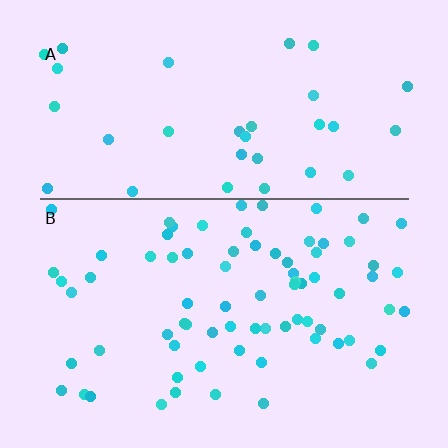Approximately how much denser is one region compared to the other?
Approximately 2.2× — region B over region A.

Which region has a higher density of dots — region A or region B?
B (the bottom).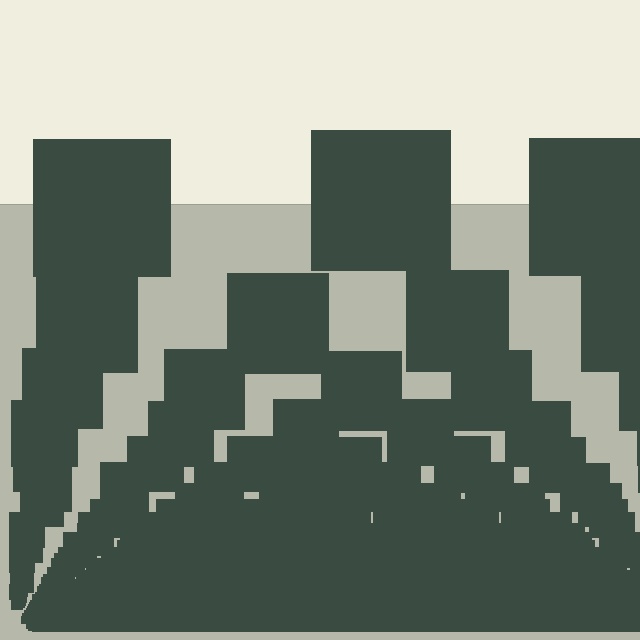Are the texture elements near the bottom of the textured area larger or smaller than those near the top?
Smaller. The gradient is inverted — elements near the bottom are smaller and denser.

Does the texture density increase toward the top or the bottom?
Density increases toward the bottom.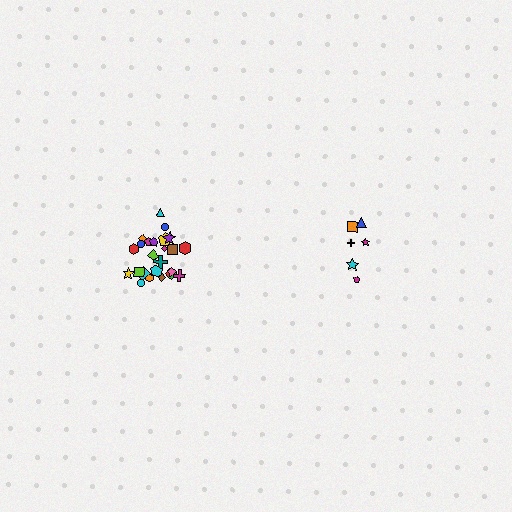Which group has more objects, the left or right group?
The left group.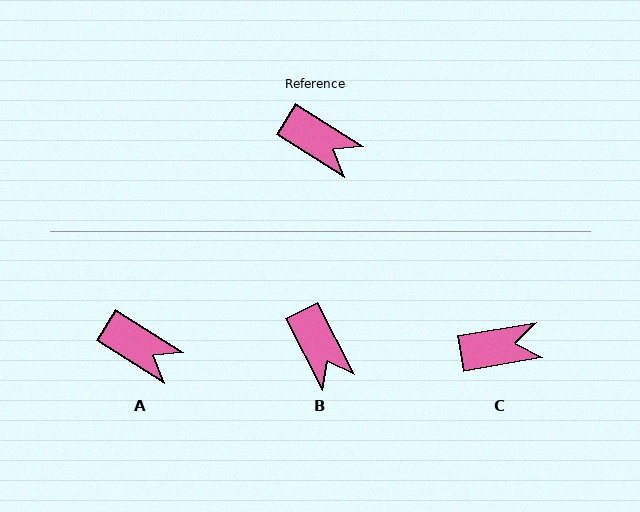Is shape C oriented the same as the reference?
No, it is off by about 41 degrees.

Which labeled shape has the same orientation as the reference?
A.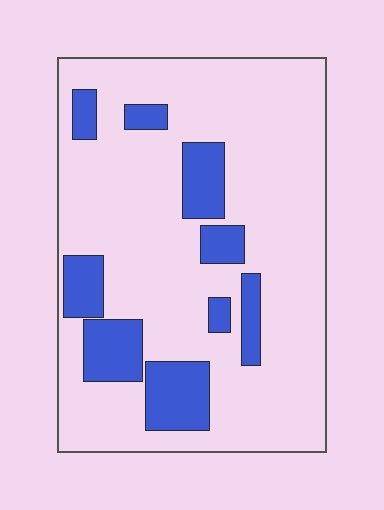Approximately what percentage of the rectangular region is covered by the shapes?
Approximately 20%.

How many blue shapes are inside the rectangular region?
9.